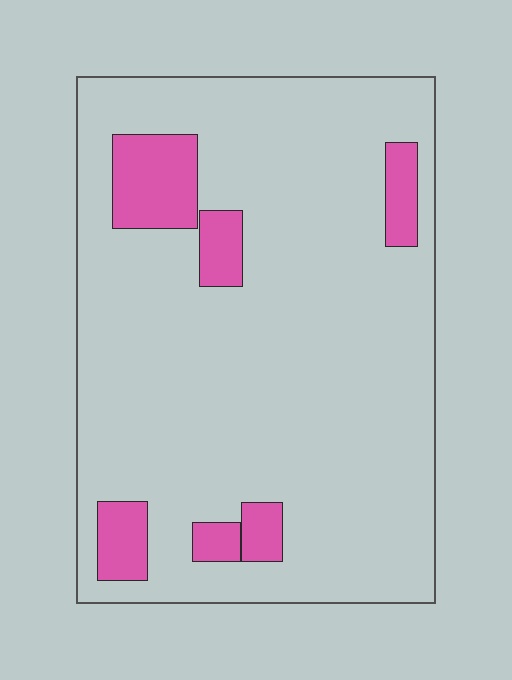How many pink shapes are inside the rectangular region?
6.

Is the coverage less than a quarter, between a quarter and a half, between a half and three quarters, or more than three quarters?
Less than a quarter.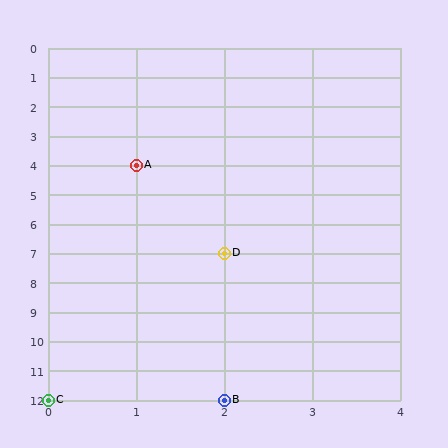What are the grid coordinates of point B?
Point B is at grid coordinates (2, 12).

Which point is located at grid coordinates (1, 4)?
Point A is at (1, 4).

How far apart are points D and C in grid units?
Points D and C are 2 columns and 5 rows apart (about 5.4 grid units diagonally).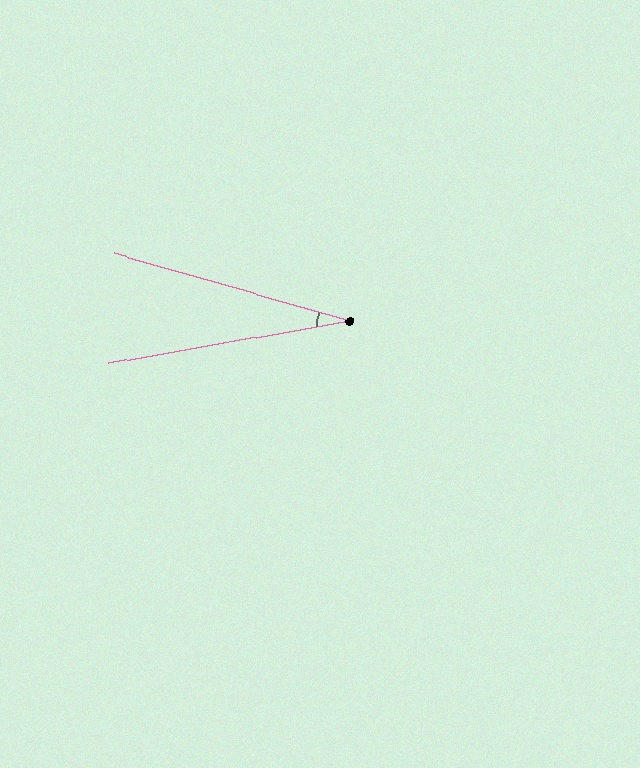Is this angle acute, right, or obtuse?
It is acute.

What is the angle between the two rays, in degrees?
Approximately 26 degrees.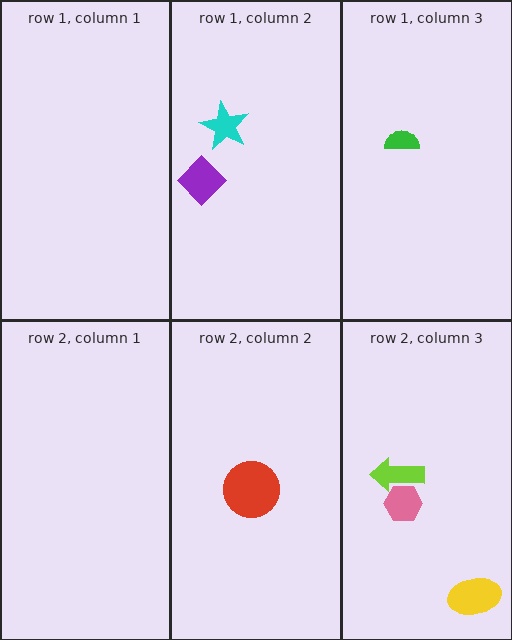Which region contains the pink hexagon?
The row 2, column 3 region.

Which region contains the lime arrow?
The row 2, column 3 region.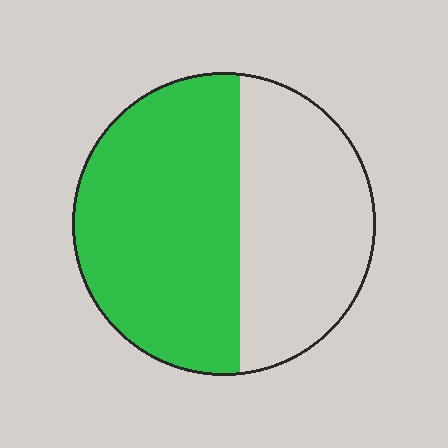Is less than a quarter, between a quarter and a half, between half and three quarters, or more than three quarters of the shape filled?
Between half and three quarters.